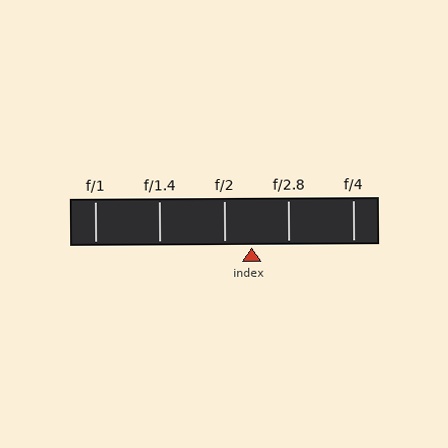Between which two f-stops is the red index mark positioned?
The index mark is between f/2 and f/2.8.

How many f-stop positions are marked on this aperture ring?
There are 5 f-stop positions marked.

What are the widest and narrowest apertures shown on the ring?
The widest aperture shown is f/1 and the narrowest is f/4.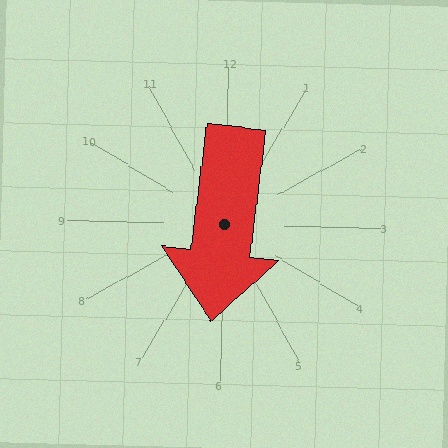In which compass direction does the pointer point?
South.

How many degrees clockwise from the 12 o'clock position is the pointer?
Approximately 186 degrees.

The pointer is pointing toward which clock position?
Roughly 6 o'clock.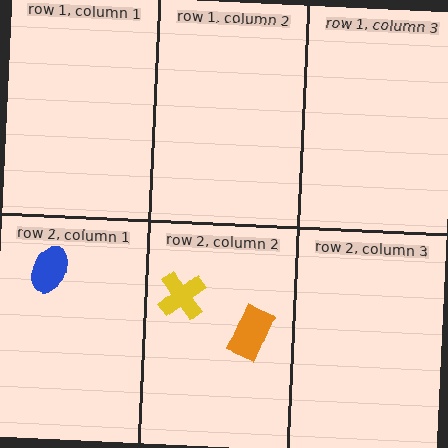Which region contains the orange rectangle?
The row 2, column 2 region.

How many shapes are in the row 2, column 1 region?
1.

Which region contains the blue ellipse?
The row 2, column 1 region.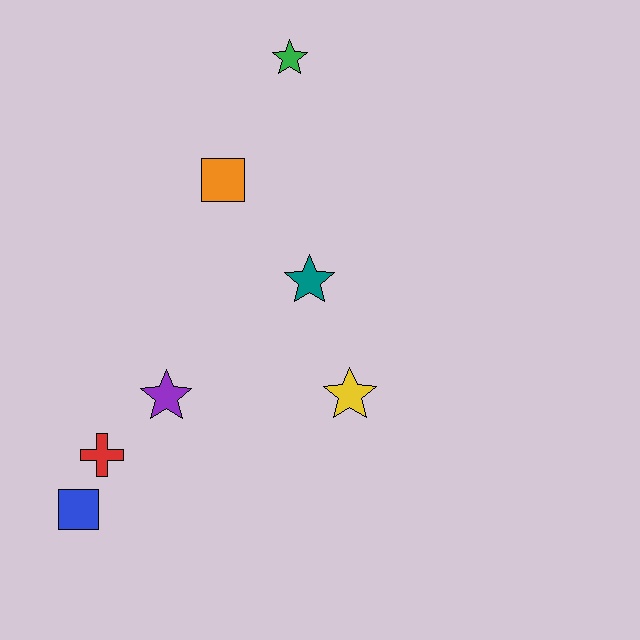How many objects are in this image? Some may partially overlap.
There are 7 objects.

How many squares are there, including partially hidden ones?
There are 2 squares.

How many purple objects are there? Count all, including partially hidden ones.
There is 1 purple object.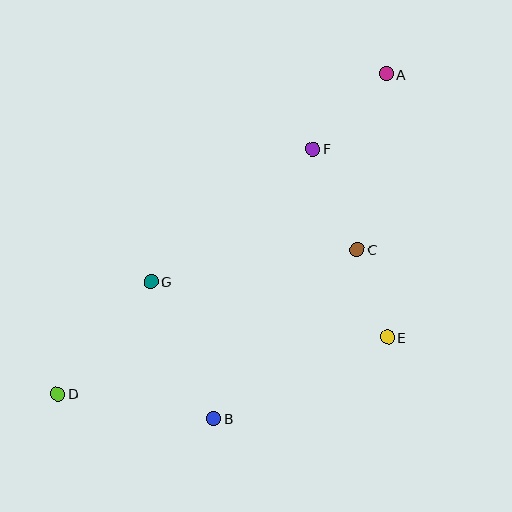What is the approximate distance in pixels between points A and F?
The distance between A and F is approximately 105 pixels.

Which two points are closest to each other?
Points C and E are closest to each other.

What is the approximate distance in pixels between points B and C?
The distance between B and C is approximately 222 pixels.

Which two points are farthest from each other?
Points A and D are farthest from each other.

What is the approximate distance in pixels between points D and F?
The distance between D and F is approximately 354 pixels.